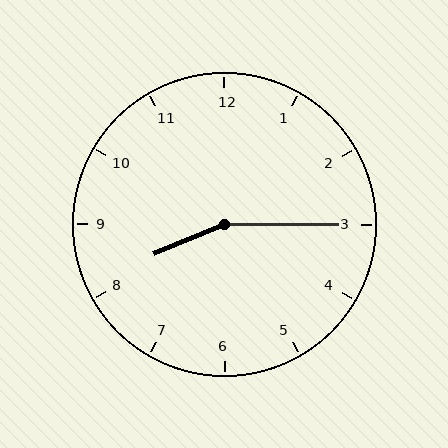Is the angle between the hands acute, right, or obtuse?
It is obtuse.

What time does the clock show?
8:15.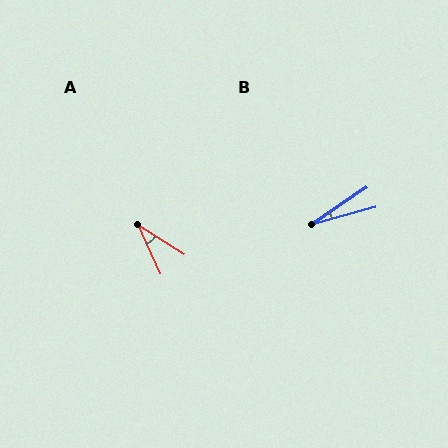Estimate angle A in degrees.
Approximately 33 degrees.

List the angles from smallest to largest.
B (20°), A (33°).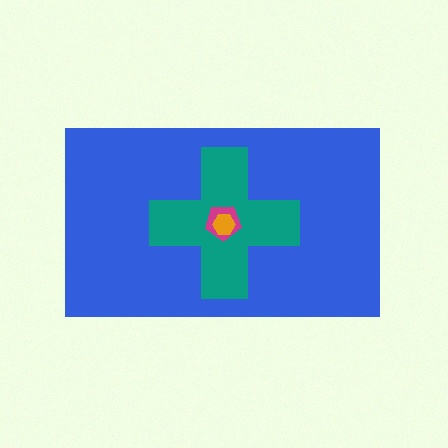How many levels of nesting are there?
4.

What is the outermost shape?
The blue rectangle.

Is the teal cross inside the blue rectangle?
Yes.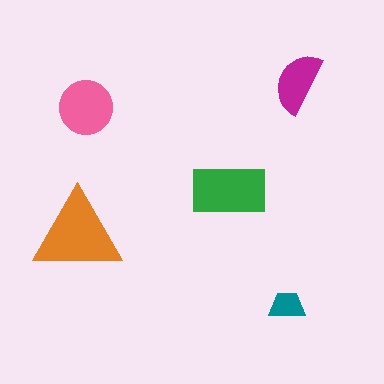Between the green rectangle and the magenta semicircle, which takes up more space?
The green rectangle.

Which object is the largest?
The orange triangle.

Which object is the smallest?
The teal trapezoid.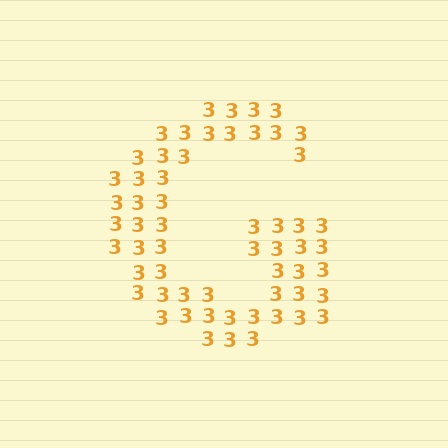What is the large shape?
The large shape is the letter G.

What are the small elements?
The small elements are digit 3's.